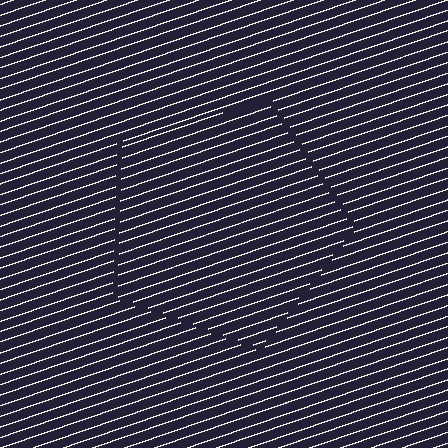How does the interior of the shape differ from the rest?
The interior of the shape contains the same grating, shifted by half a period — the contour is defined by the phase discontinuity where line-ends from the inner and outer gratings abut.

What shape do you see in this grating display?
An illusory pentagon. The interior of the shape contains the same grating, shifted by half a period — the contour is defined by the phase discontinuity where line-ends from the inner and outer gratings abut.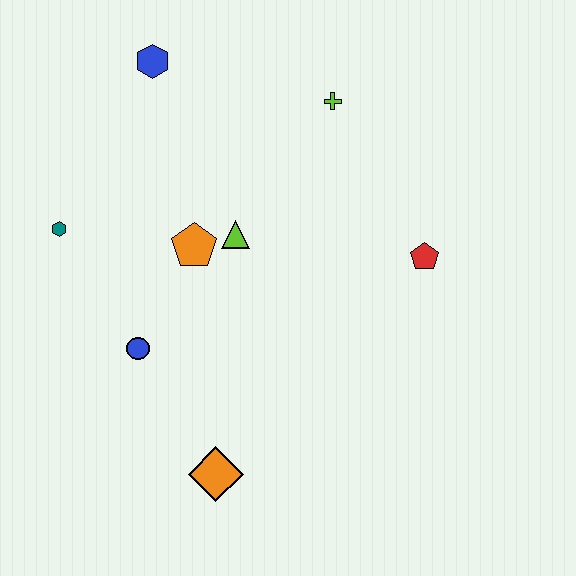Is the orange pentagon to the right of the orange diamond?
No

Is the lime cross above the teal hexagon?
Yes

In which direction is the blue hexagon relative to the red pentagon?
The blue hexagon is to the left of the red pentagon.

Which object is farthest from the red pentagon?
The teal hexagon is farthest from the red pentagon.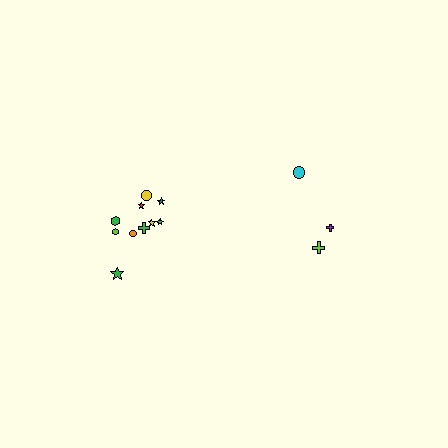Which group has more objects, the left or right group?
The left group.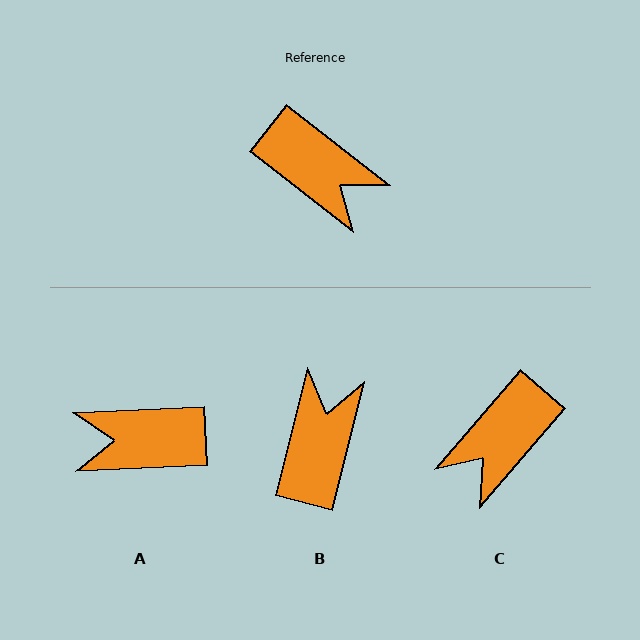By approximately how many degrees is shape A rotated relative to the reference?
Approximately 140 degrees clockwise.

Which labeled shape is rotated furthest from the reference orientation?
A, about 140 degrees away.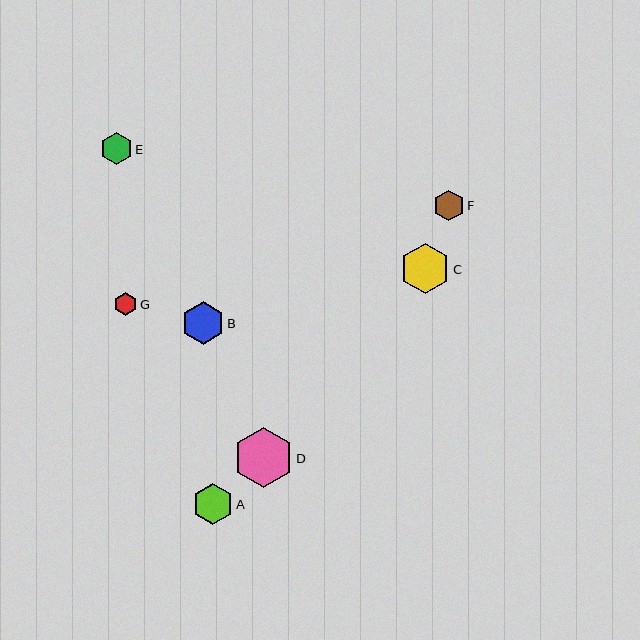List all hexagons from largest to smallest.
From largest to smallest: D, C, B, A, E, F, G.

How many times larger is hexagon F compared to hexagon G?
Hexagon F is approximately 1.3 times the size of hexagon G.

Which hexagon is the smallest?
Hexagon G is the smallest with a size of approximately 23 pixels.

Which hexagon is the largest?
Hexagon D is the largest with a size of approximately 60 pixels.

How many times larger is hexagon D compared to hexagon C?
Hexagon D is approximately 1.2 times the size of hexagon C.